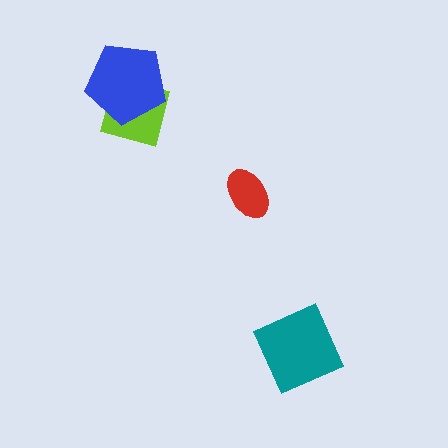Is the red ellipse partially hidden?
No, no other shape covers it.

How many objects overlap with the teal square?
0 objects overlap with the teal square.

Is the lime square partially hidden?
Yes, it is partially covered by another shape.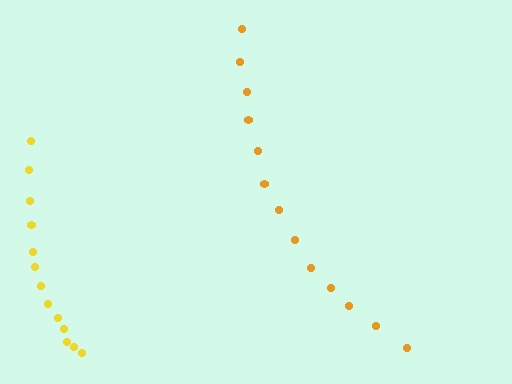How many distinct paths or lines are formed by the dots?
There are 2 distinct paths.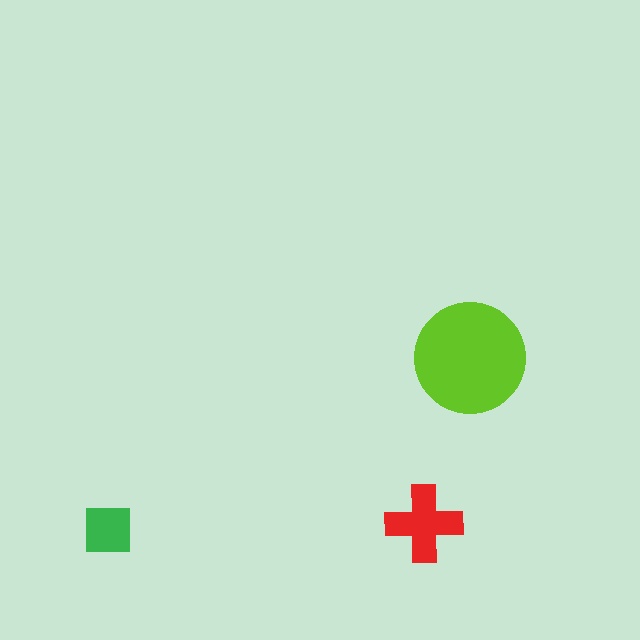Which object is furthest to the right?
The lime circle is rightmost.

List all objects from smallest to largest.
The green square, the red cross, the lime circle.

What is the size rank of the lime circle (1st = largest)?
1st.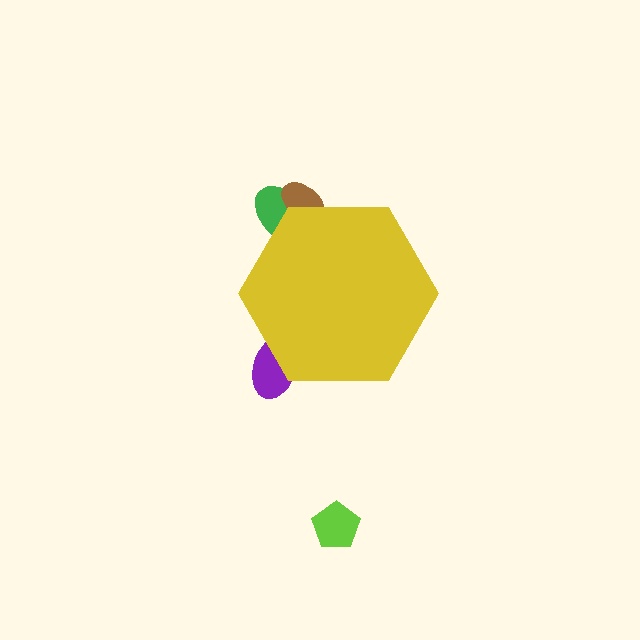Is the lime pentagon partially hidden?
No, the lime pentagon is fully visible.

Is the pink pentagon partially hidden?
Yes, the pink pentagon is partially hidden behind the yellow hexagon.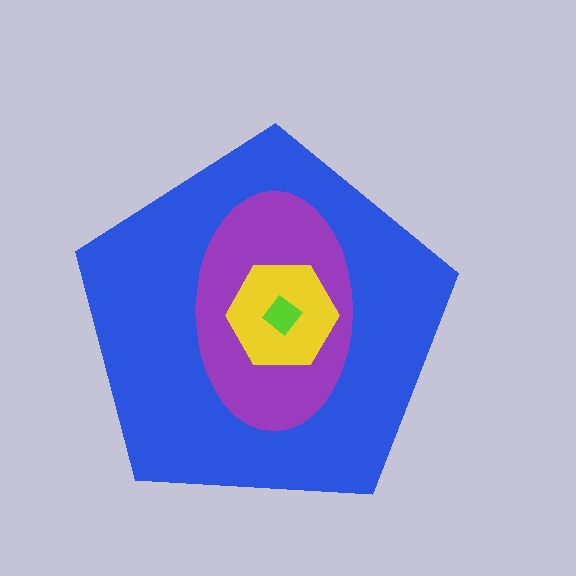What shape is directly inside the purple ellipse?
The yellow hexagon.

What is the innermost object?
The lime diamond.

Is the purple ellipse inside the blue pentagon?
Yes.